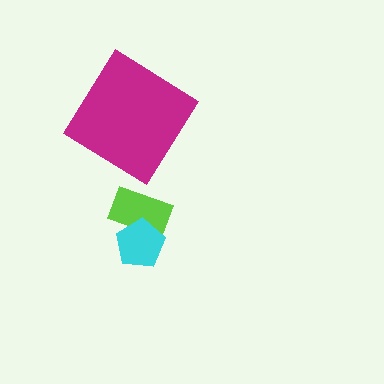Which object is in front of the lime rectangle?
The cyan pentagon is in front of the lime rectangle.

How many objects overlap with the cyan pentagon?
1 object overlaps with the cyan pentagon.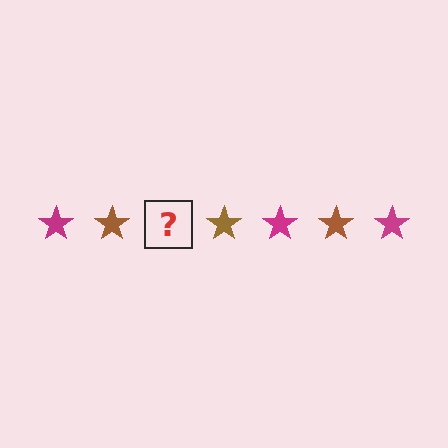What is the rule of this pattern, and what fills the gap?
The rule is that the pattern cycles through magenta, brown stars. The gap should be filled with a magenta star.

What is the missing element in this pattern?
The missing element is a magenta star.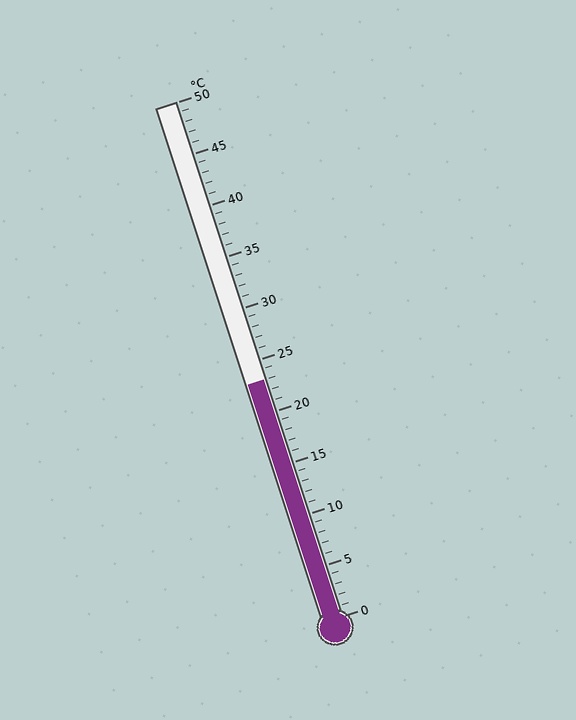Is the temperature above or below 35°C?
The temperature is below 35°C.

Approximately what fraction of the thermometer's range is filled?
The thermometer is filled to approximately 45% of its range.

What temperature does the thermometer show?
The thermometer shows approximately 23°C.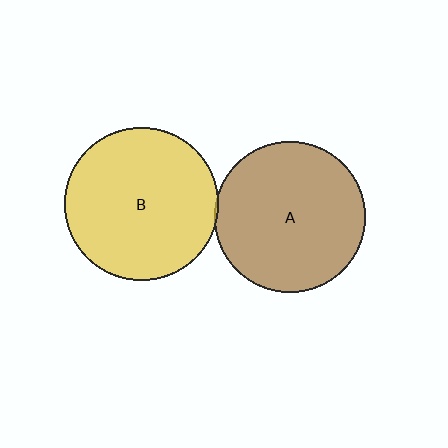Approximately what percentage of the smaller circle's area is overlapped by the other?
Approximately 5%.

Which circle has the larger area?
Circle B (yellow).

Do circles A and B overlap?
Yes.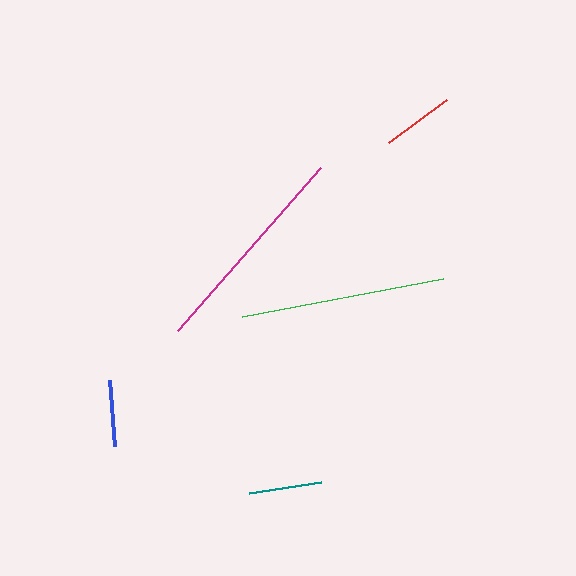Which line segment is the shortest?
The blue line is the shortest at approximately 67 pixels.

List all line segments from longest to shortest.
From longest to shortest: magenta, green, teal, red, blue.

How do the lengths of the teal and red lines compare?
The teal and red lines are approximately the same length.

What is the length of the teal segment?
The teal segment is approximately 73 pixels long.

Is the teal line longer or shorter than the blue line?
The teal line is longer than the blue line.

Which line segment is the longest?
The magenta line is the longest at approximately 217 pixels.